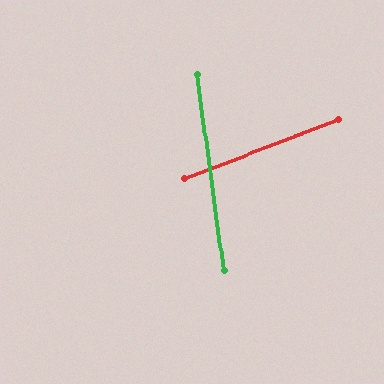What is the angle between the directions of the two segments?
Approximately 77 degrees.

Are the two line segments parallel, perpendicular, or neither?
Neither parallel nor perpendicular — they differ by about 77°.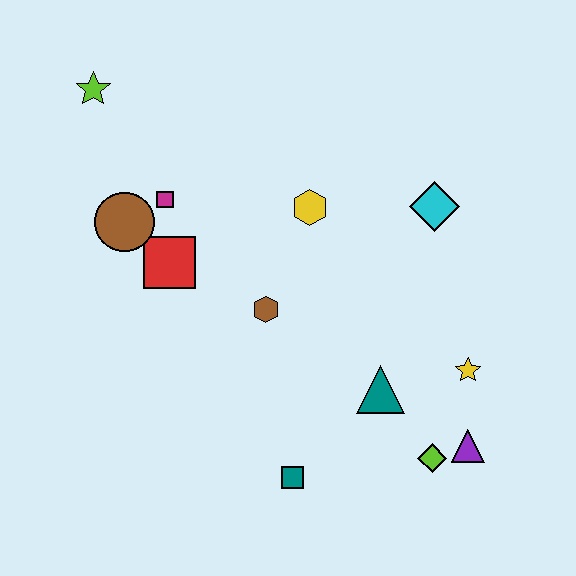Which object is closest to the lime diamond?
The purple triangle is closest to the lime diamond.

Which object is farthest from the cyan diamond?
The lime star is farthest from the cyan diamond.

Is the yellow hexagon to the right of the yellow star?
No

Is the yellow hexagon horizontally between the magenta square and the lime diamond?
Yes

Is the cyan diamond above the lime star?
No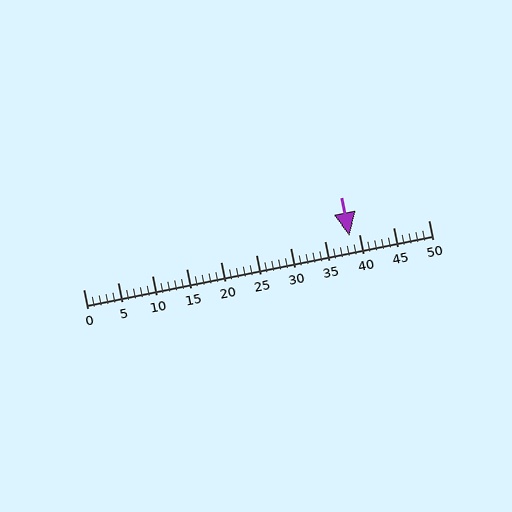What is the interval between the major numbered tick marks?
The major tick marks are spaced 5 units apart.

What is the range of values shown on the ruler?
The ruler shows values from 0 to 50.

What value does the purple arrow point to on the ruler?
The purple arrow points to approximately 38.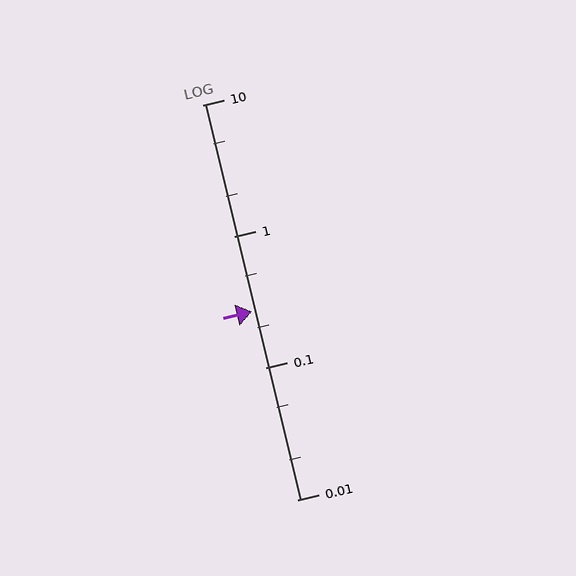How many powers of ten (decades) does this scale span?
The scale spans 3 decades, from 0.01 to 10.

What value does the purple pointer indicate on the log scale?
The pointer indicates approximately 0.27.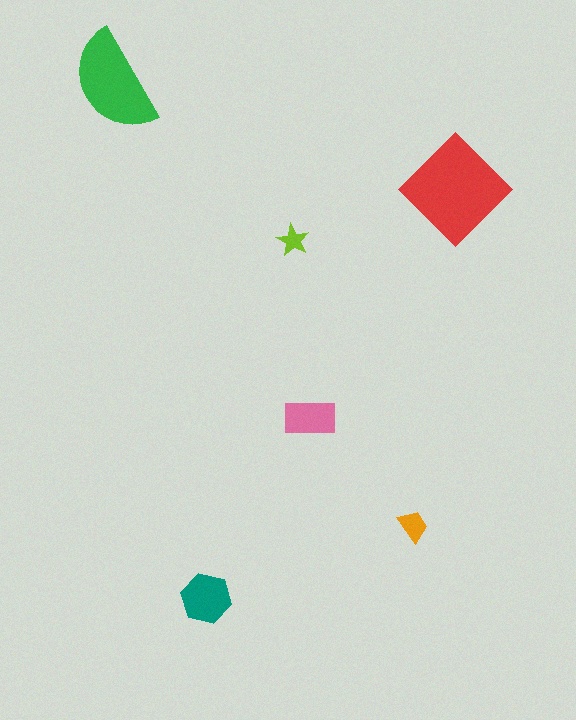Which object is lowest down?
The teal hexagon is bottommost.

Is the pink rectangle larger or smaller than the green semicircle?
Smaller.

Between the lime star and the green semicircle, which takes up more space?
The green semicircle.